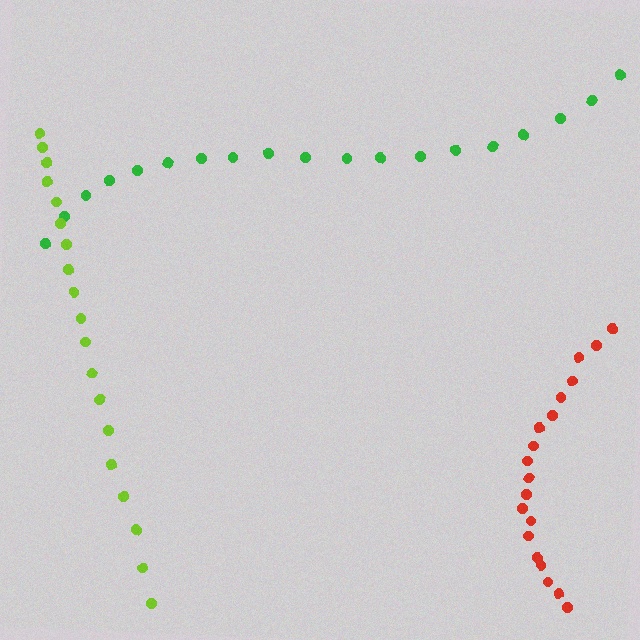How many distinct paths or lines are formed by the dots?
There are 3 distinct paths.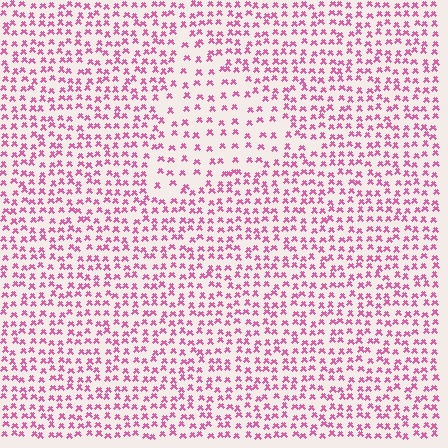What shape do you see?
I see a triangle.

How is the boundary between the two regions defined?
The boundary is defined by a change in element density (approximately 1.9x ratio). All elements are the same color, size, and shape.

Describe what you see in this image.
The image contains small pink elements arranged at two different densities. A triangle-shaped region is visible where the elements are less densely packed than the surrounding area.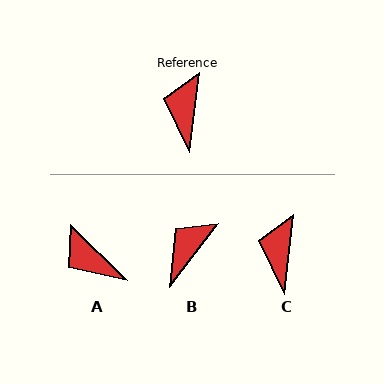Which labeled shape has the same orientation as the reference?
C.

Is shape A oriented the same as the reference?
No, it is off by about 52 degrees.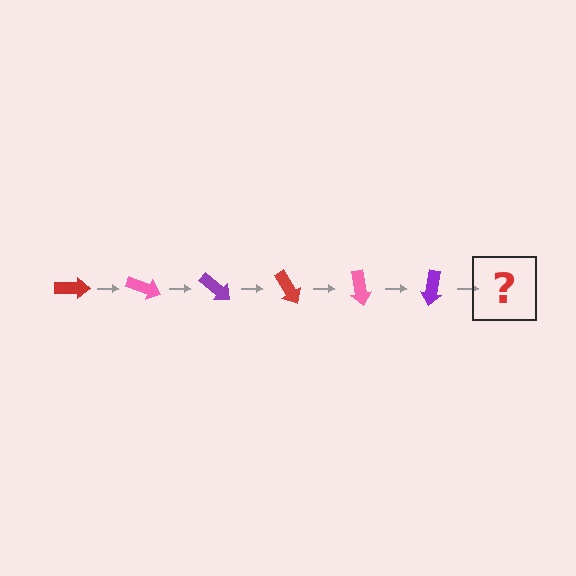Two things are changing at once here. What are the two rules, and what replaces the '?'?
The two rules are that it rotates 20 degrees each step and the color cycles through red, pink, and purple. The '?' should be a red arrow, rotated 120 degrees from the start.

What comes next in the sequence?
The next element should be a red arrow, rotated 120 degrees from the start.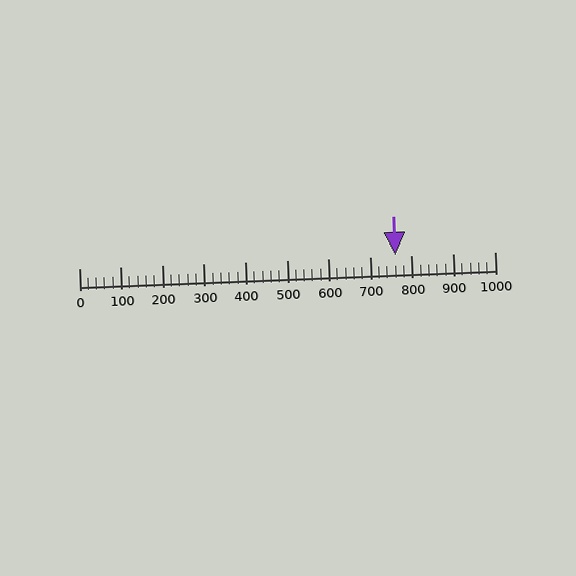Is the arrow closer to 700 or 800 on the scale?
The arrow is closer to 800.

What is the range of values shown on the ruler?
The ruler shows values from 0 to 1000.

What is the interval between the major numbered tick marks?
The major tick marks are spaced 100 units apart.